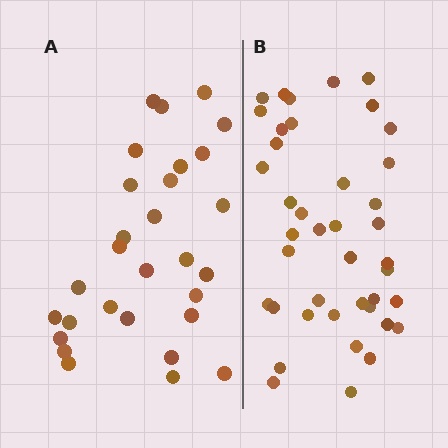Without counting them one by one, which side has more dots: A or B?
Region B (the right region) has more dots.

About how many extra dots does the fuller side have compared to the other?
Region B has roughly 12 or so more dots than region A.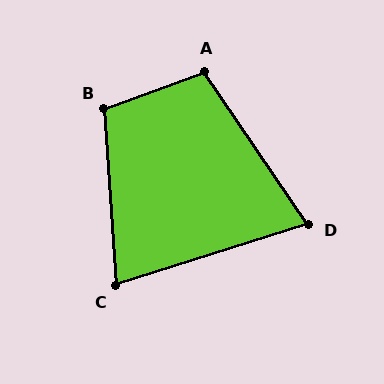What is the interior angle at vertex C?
Approximately 76 degrees (acute).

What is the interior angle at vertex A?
Approximately 104 degrees (obtuse).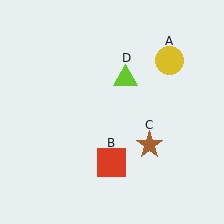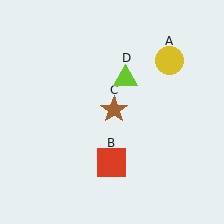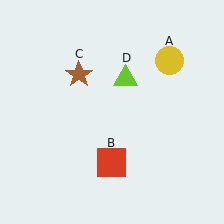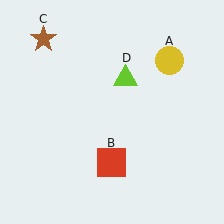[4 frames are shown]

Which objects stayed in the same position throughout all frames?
Yellow circle (object A) and red square (object B) and lime triangle (object D) remained stationary.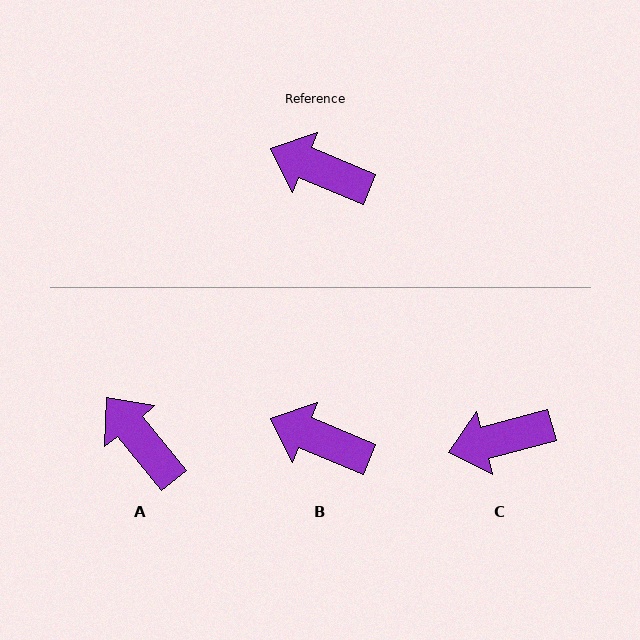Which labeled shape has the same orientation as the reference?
B.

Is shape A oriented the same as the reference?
No, it is off by about 28 degrees.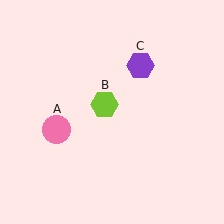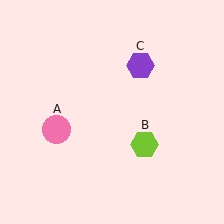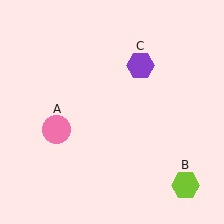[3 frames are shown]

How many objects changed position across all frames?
1 object changed position: lime hexagon (object B).